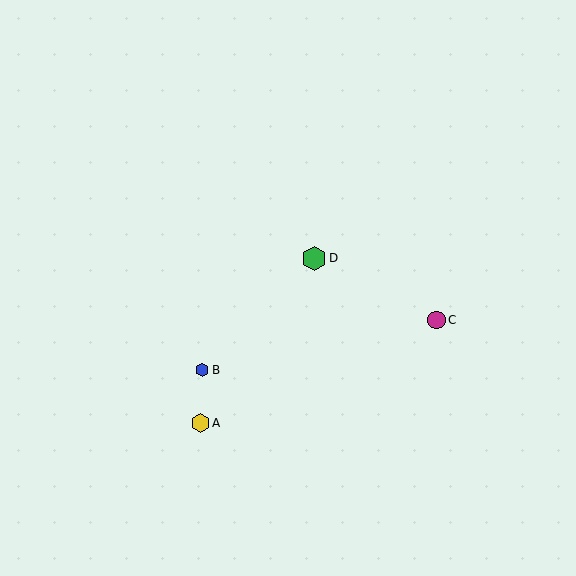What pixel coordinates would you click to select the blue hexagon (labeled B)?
Click at (202, 370) to select the blue hexagon B.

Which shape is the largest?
The green hexagon (labeled D) is the largest.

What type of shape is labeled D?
Shape D is a green hexagon.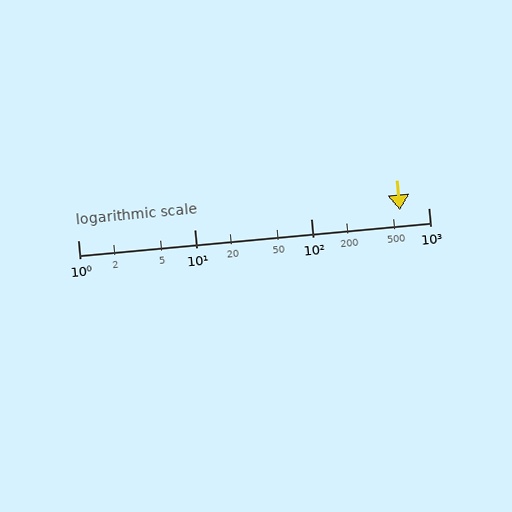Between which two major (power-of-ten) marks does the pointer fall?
The pointer is between 100 and 1000.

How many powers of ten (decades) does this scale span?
The scale spans 3 decades, from 1 to 1000.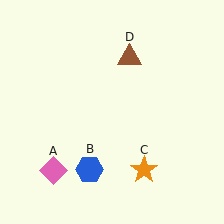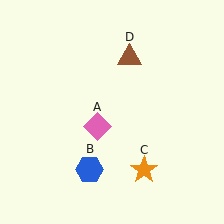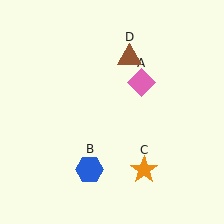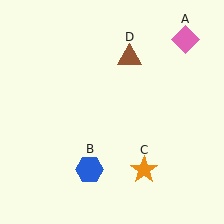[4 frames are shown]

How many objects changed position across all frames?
1 object changed position: pink diamond (object A).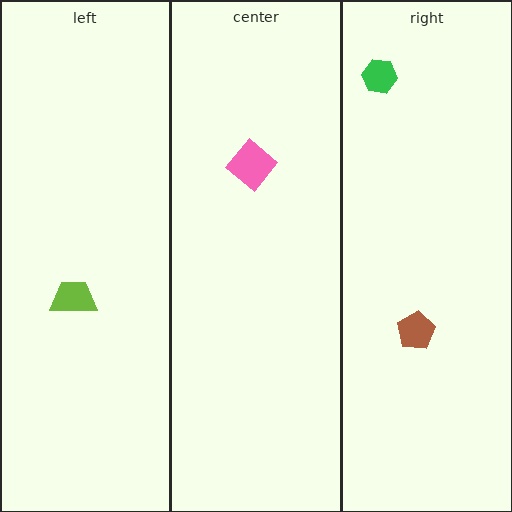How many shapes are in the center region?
1.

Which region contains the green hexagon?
The right region.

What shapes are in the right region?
The brown pentagon, the green hexagon.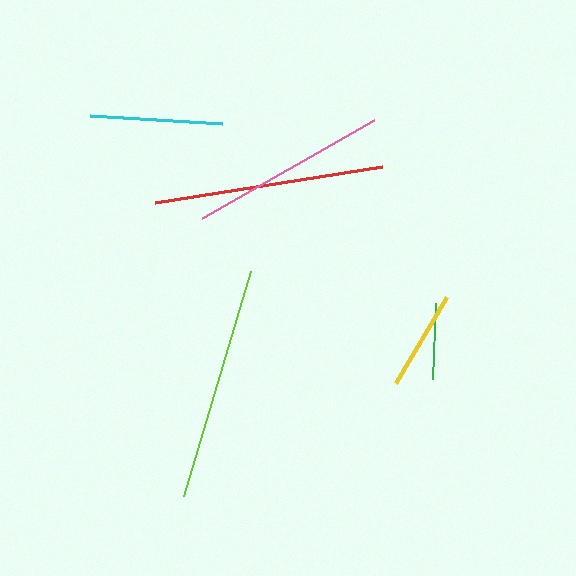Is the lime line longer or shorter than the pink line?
The lime line is longer than the pink line.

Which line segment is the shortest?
The green line is the shortest at approximately 76 pixels.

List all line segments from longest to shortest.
From longest to shortest: lime, red, pink, cyan, yellow, green.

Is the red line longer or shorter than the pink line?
The red line is longer than the pink line.